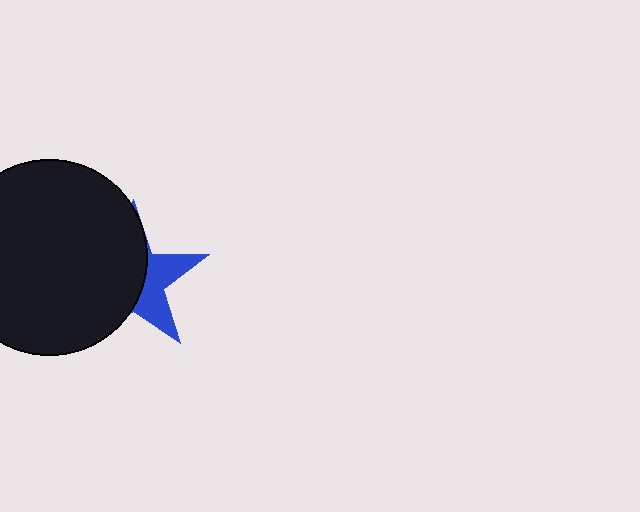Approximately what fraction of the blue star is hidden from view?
Roughly 63% of the blue star is hidden behind the black circle.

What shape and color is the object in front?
The object in front is a black circle.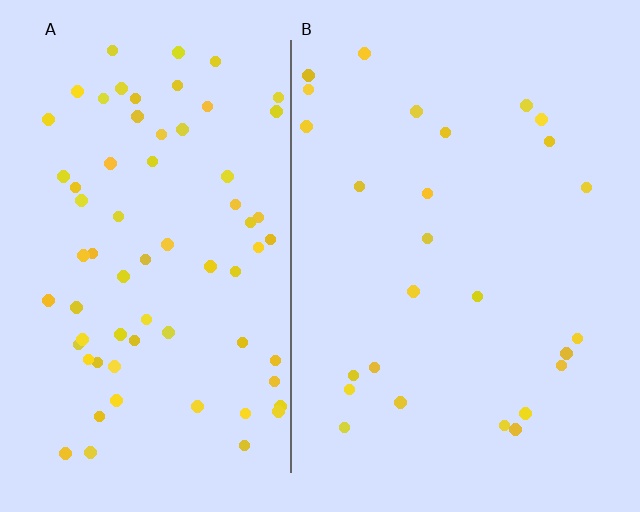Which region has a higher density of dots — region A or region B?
A (the left).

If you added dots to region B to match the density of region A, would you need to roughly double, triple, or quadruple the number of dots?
Approximately triple.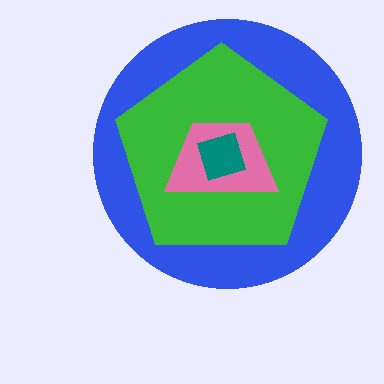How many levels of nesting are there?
4.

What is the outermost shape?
The blue circle.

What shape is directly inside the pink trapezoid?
The teal square.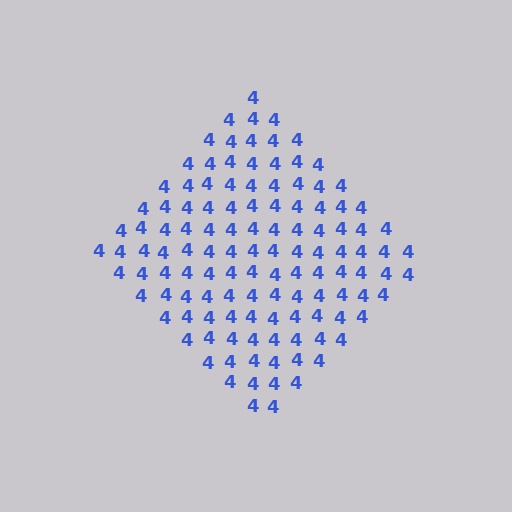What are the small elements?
The small elements are digit 4's.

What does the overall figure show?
The overall figure shows a diamond.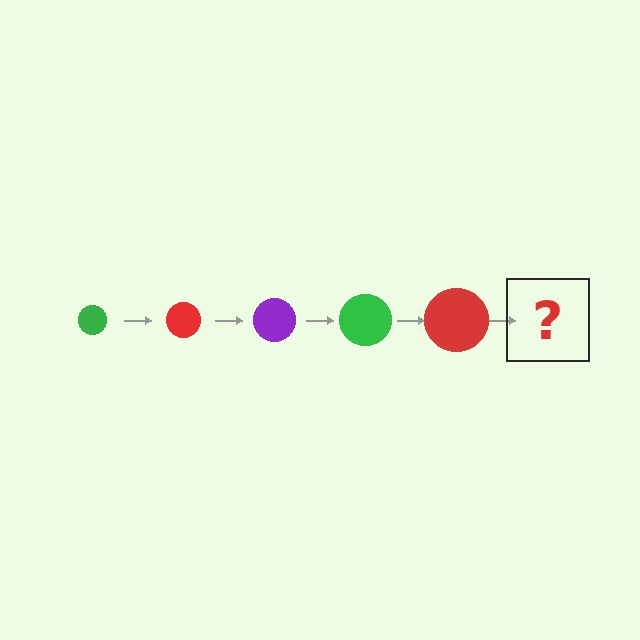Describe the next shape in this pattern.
It should be a purple circle, larger than the previous one.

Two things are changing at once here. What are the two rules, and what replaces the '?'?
The two rules are that the circle grows larger each step and the color cycles through green, red, and purple. The '?' should be a purple circle, larger than the previous one.